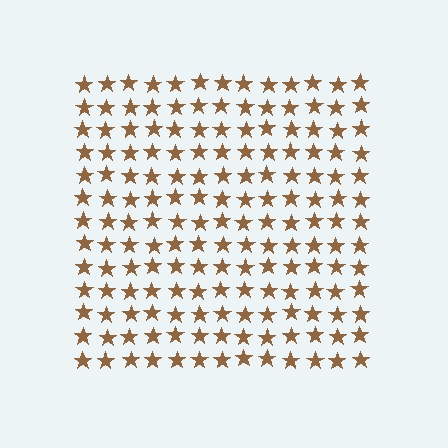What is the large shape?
The large shape is a square.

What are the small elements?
The small elements are stars.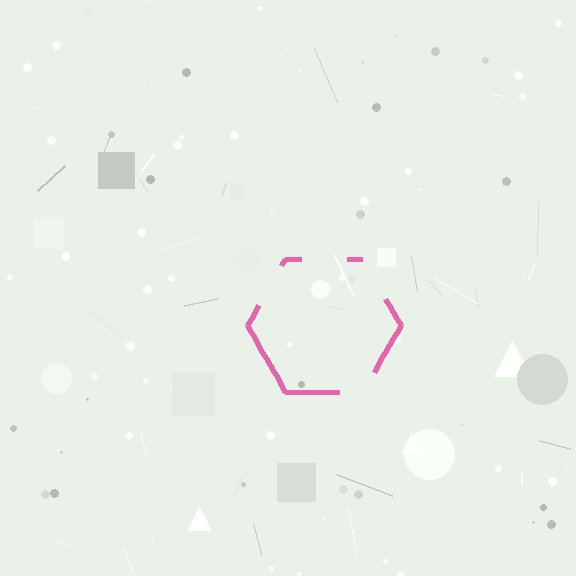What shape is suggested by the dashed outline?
The dashed outline suggests a hexagon.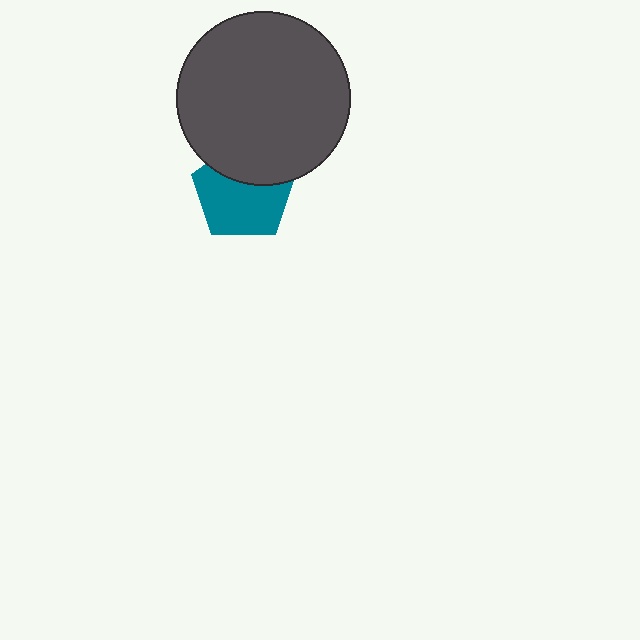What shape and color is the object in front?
The object in front is a dark gray circle.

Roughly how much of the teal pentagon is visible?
Most of it is visible (roughly 65%).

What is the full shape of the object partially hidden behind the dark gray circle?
The partially hidden object is a teal pentagon.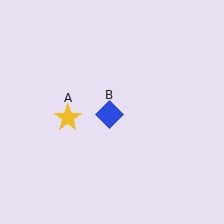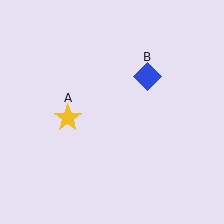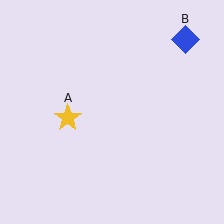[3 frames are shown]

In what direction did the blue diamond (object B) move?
The blue diamond (object B) moved up and to the right.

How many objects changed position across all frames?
1 object changed position: blue diamond (object B).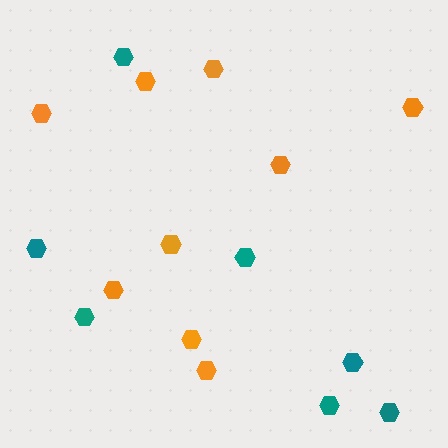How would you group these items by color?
There are 2 groups: one group of orange hexagons (9) and one group of teal hexagons (7).